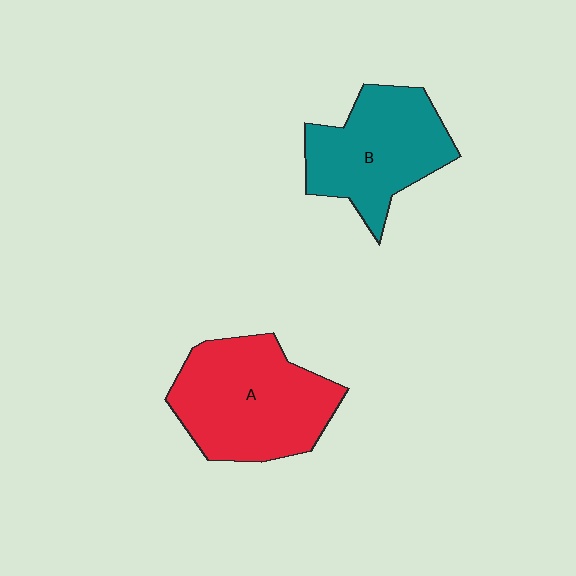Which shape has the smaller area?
Shape B (teal).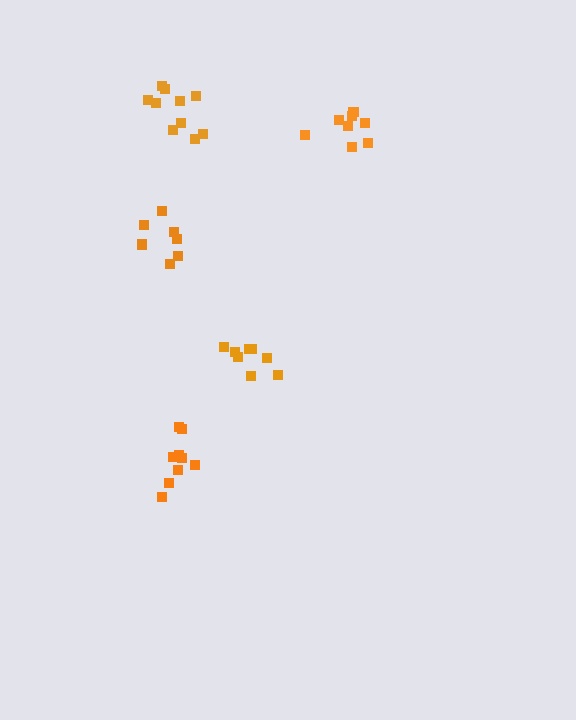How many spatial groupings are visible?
There are 5 spatial groupings.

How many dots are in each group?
Group 1: 10 dots, Group 2: 7 dots, Group 3: 9 dots, Group 4: 8 dots, Group 5: 8 dots (42 total).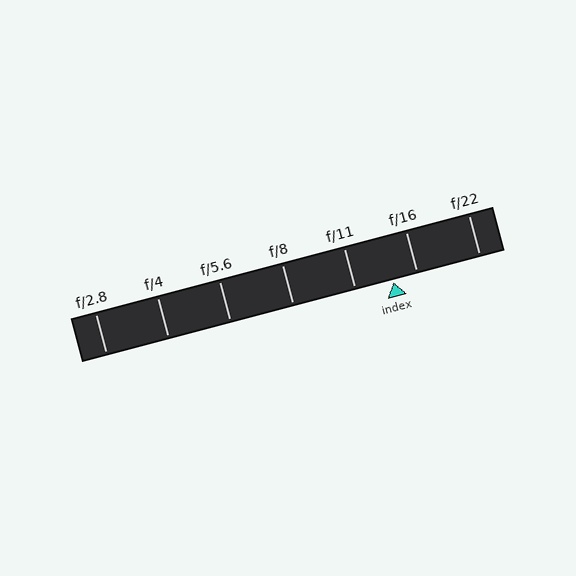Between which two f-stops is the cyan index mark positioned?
The index mark is between f/11 and f/16.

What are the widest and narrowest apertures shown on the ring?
The widest aperture shown is f/2.8 and the narrowest is f/22.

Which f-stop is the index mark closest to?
The index mark is closest to f/16.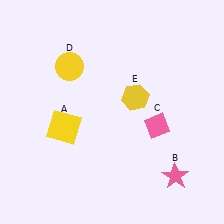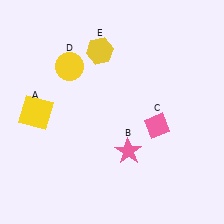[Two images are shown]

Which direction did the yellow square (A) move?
The yellow square (A) moved left.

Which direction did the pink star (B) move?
The pink star (B) moved left.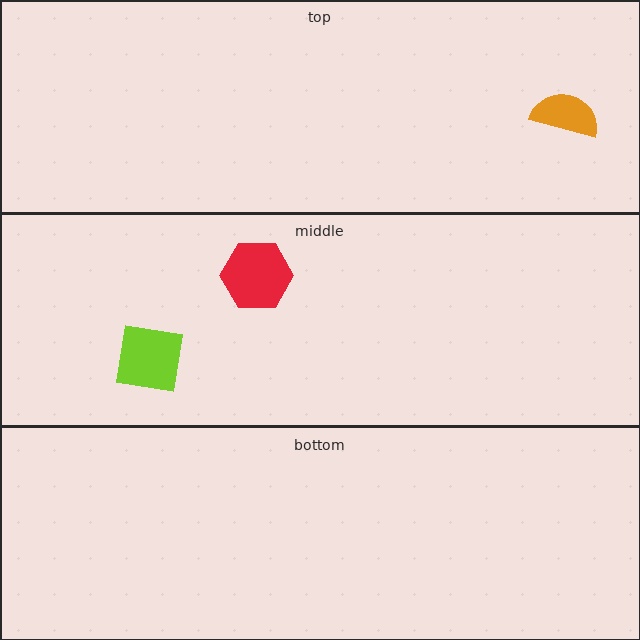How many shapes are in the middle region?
2.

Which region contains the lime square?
The middle region.